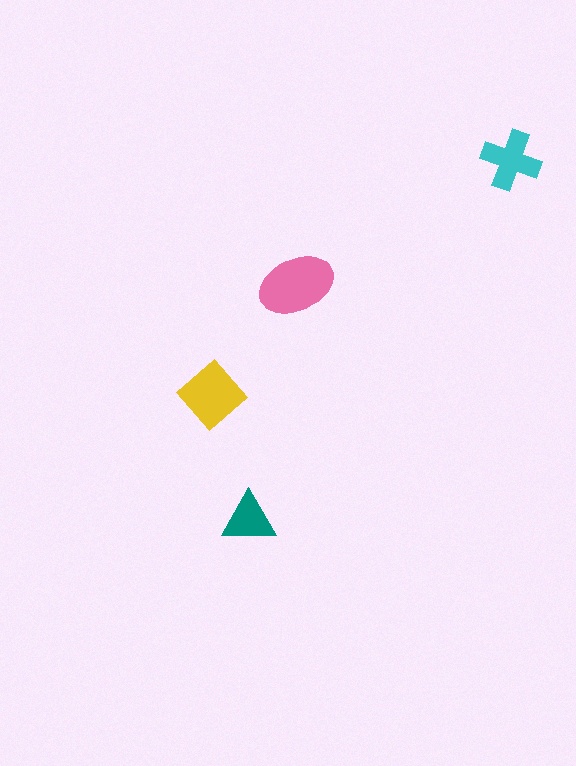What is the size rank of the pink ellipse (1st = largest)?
1st.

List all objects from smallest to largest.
The teal triangle, the cyan cross, the yellow diamond, the pink ellipse.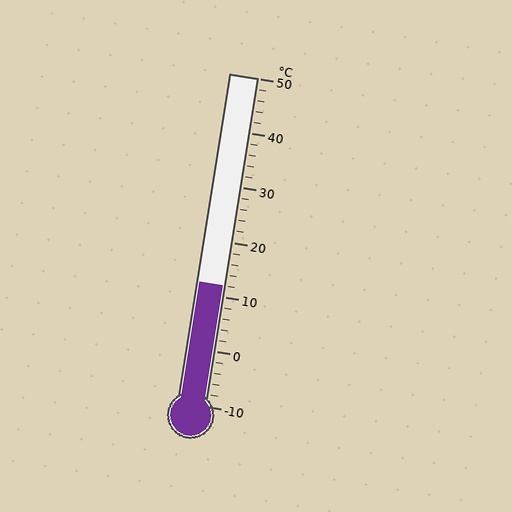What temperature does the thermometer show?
The thermometer shows approximately 12°C.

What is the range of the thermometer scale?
The thermometer scale ranges from -10°C to 50°C.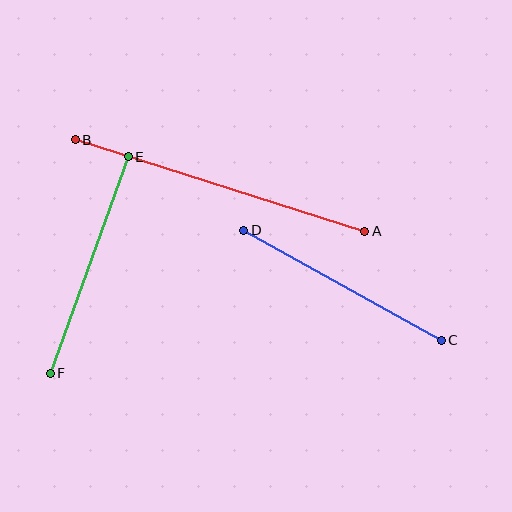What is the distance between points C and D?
The distance is approximately 226 pixels.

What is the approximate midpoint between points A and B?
The midpoint is at approximately (220, 186) pixels.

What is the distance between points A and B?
The distance is approximately 304 pixels.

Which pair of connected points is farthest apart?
Points A and B are farthest apart.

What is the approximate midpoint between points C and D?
The midpoint is at approximately (342, 285) pixels.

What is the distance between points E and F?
The distance is approximately 230 pixels.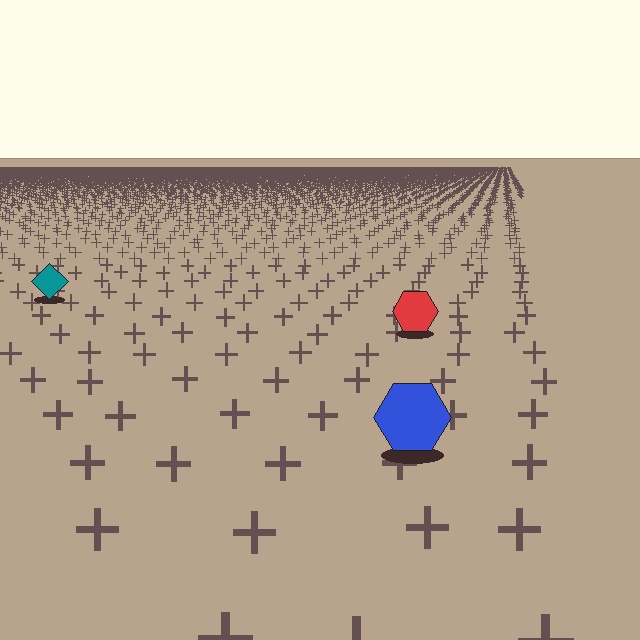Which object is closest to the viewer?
The blue hexagon is closest. The texture marks near it are larger and more spread out.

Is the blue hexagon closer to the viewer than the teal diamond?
Yes. The blue hexagon is closer — you can tell from the texture gradient: the ground texture is coarser near it.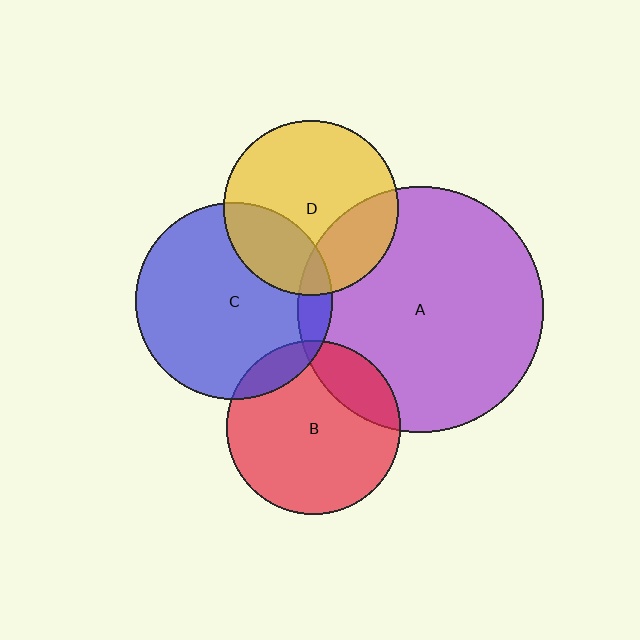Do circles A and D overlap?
Yes.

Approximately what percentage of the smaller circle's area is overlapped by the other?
Approximately 25%.